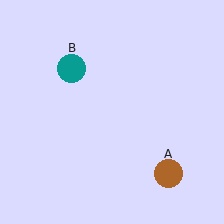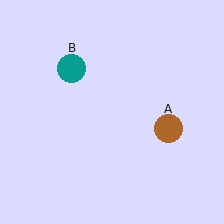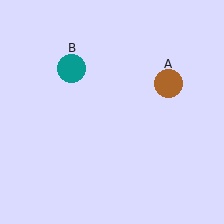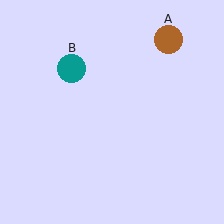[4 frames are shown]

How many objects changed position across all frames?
1 object changed position: brown circle (object A).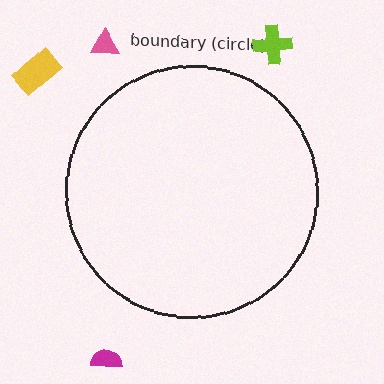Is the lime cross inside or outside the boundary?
Outside.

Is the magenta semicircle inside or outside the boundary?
Outside.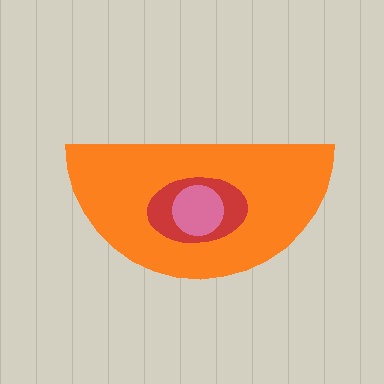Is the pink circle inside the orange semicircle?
Yes.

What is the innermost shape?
The pink circle.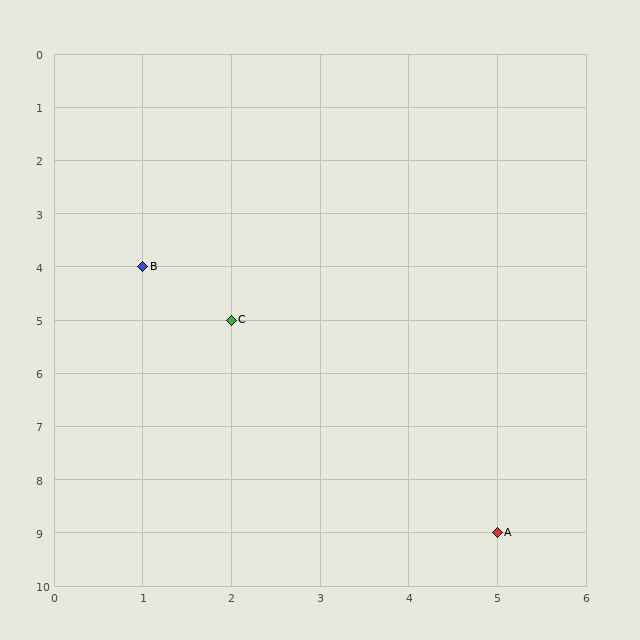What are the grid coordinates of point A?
Point A is at grid coordinates (5, 9).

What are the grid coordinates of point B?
Point B is at grid coordinates (1, 4).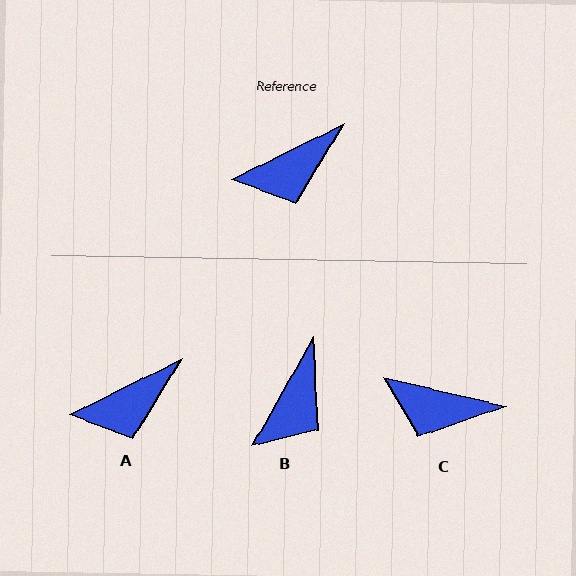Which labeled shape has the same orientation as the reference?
A.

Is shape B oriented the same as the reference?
No, it is off by about 34 degrees.